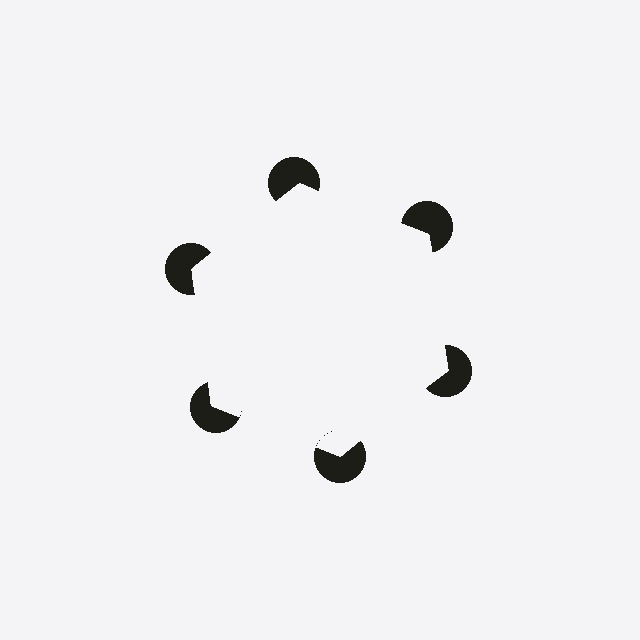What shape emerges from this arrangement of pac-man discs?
An illusory hexagon — its edges are inferred from the aligned wedge cuts in the pac-man discs, not physically drawn.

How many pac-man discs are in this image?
There are 6 — one at each vertex of the illusory hexagon.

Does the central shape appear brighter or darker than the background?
It typically appears slightly brighter than the background, even though no actual brightness change is drawn.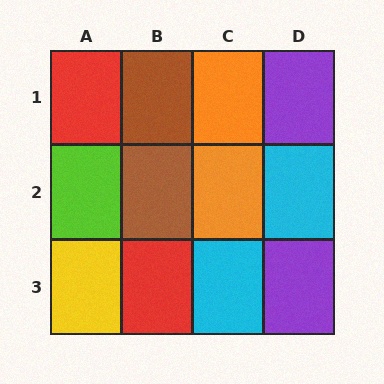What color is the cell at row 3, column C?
Cyan.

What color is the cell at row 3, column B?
Red.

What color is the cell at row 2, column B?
Brown.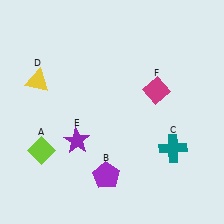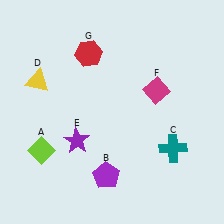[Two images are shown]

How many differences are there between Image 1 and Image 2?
There is 1 difference between the two images.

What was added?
A red hexagon (G) was added in Image 2.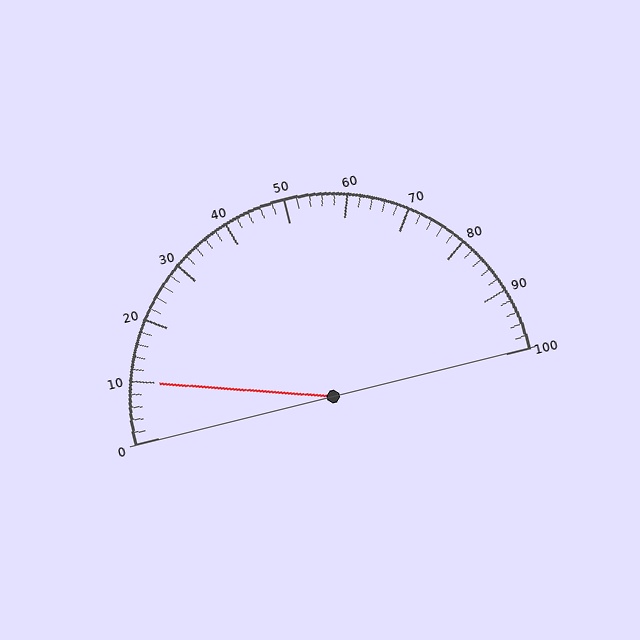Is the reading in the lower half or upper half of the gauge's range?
The reading is in the lower half of the range (0 to 100).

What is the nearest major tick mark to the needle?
The nearest major tick mark is 10.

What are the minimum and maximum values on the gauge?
The gauge ranges from 0 to 100.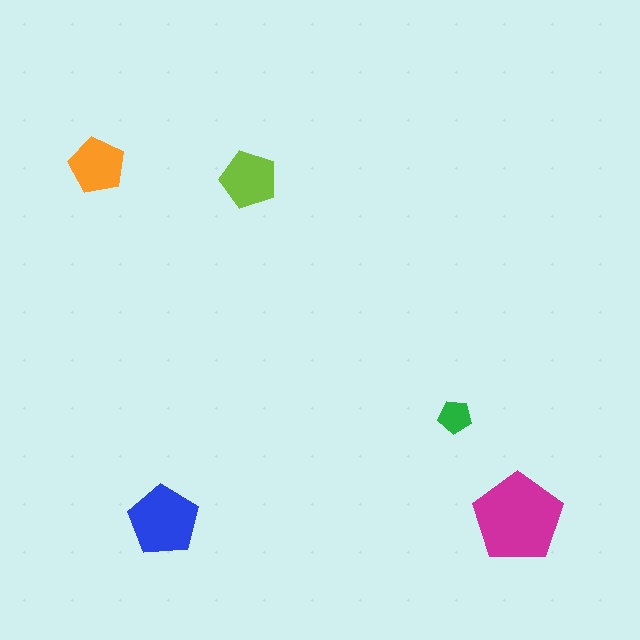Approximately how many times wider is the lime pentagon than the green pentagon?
About 1.5 times wider.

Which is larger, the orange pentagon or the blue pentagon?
The blue one.